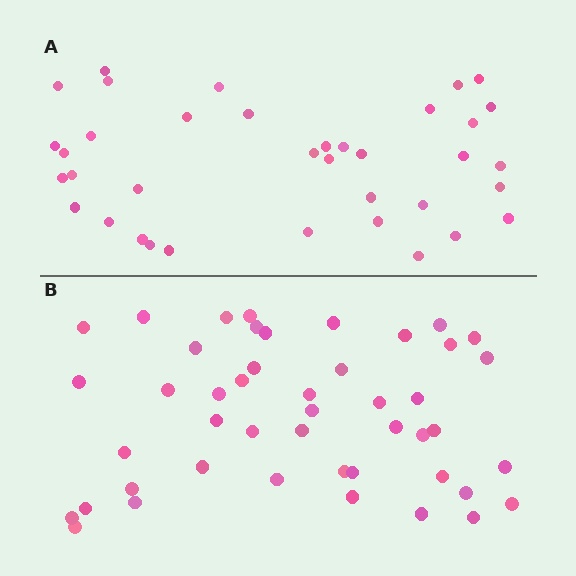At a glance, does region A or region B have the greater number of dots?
Region B (the bottom region) has more dots.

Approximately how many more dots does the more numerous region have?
Region B has roughly 8 or so more dots than region A.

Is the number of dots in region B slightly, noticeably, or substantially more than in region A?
Region B has only slightly more — the two regions are fairly close. The ratio is roughly 1.2 to 1.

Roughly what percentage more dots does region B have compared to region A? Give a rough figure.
About 25% more.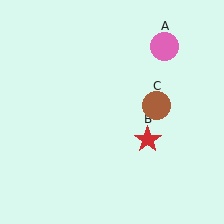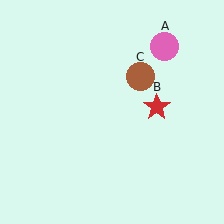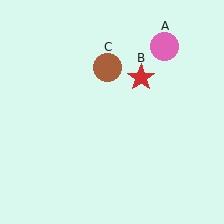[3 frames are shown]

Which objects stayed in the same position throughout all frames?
Pink circle (object A) remained stationary.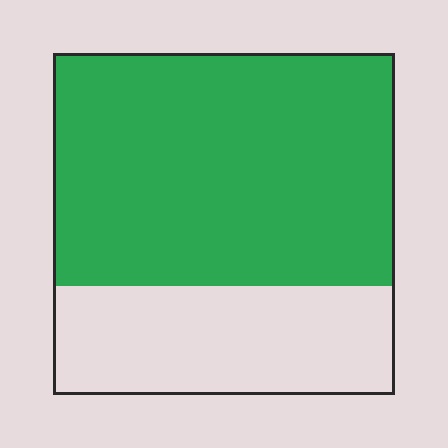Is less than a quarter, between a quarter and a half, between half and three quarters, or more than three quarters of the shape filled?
Between half and three quarters.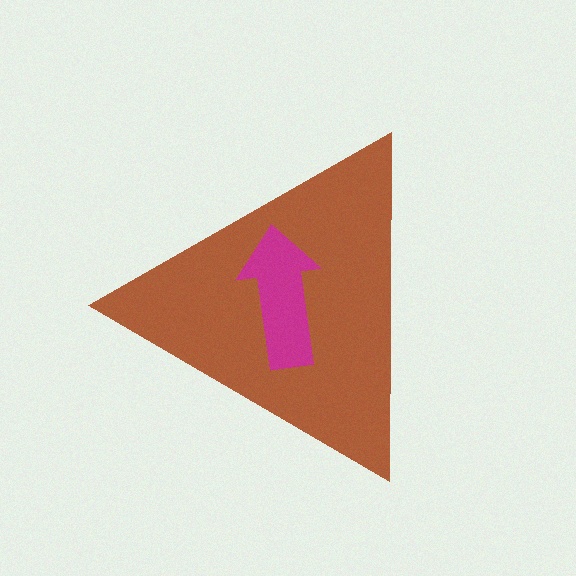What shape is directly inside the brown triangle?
The magenta arrow.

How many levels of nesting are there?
2.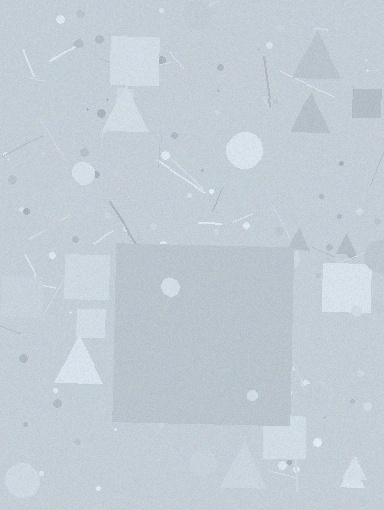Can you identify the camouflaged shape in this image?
The camouflaged shape is a square.